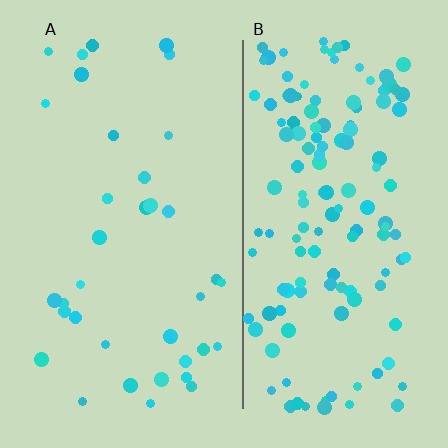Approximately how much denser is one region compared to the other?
Approximately 3.8× — region B over region A.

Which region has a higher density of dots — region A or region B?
B (the right).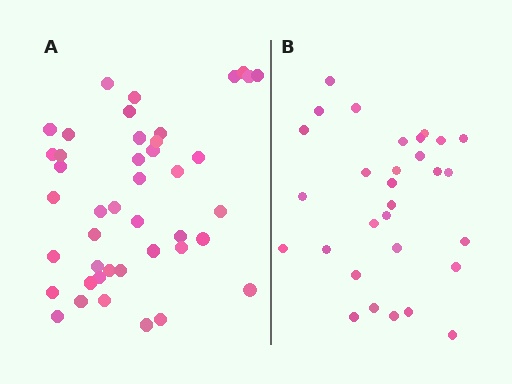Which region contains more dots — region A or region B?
Region A (the left region) has more dots.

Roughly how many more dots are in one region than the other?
Region A has approximately 15 more dots than region B.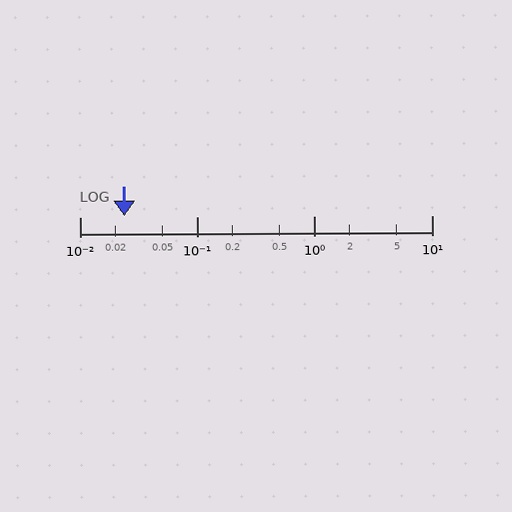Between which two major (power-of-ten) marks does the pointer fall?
The pointer is between 0.01 and 0.1.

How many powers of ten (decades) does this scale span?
The scale spans 3 decades, from 0.01 to 10.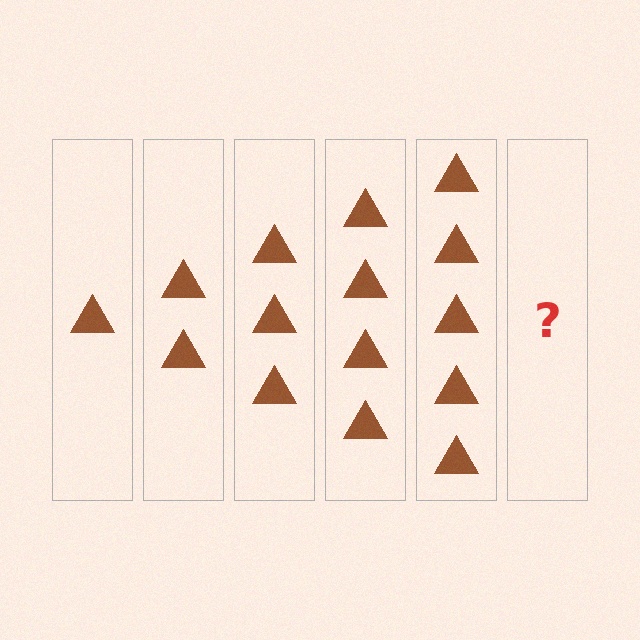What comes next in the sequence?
The next element should be 6 triangles.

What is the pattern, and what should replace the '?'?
The pattern is that each step adds one more triangle. The '?' should be 6 triangles.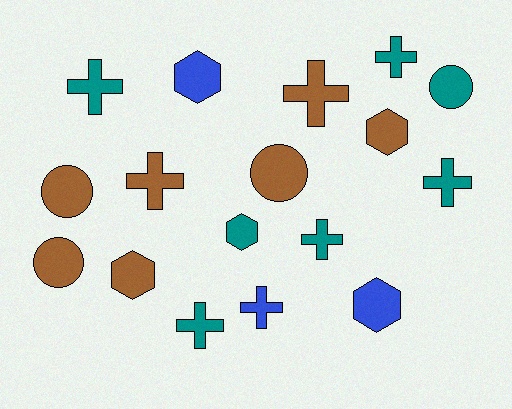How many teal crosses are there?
There are 5 teal crosses.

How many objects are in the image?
There are 17 objects.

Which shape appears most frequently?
Cross, with 8 objects.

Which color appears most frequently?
Brown, with 7 objects.